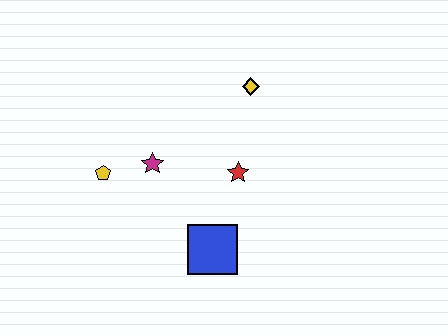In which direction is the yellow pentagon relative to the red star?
The yellow pentagon is to the left of the red star.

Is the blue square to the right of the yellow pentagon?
Yes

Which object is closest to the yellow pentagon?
The magenta star is closest to the yellow pentagon.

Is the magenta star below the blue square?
No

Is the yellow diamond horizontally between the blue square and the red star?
No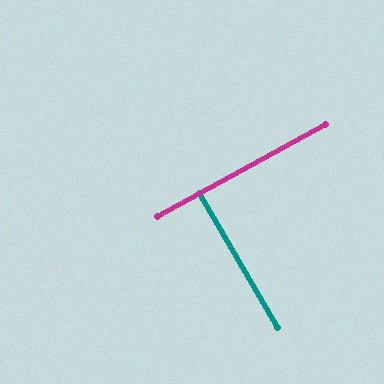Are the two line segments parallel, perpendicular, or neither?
Perpendicular — they meet at approximately 89°.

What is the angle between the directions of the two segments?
Approximately 89 degrees.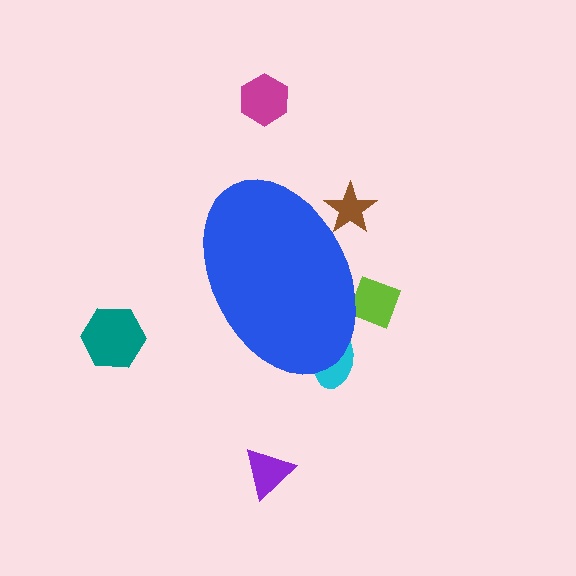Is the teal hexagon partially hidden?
No, the teal hexagon is fully visible.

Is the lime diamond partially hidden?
Yes, the lime diamond is partially hidden behind the blue ellipse.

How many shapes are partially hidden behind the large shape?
3 shapes are partially hidden.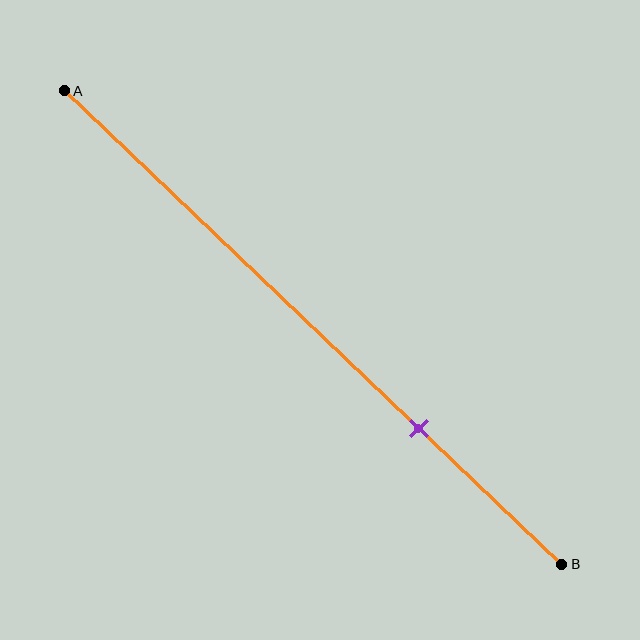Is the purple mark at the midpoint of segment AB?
No, the mark is at about 70% from A, not at the 50% midpoint.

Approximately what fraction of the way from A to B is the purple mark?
The purple mark is approximately 70% of the way from A to B.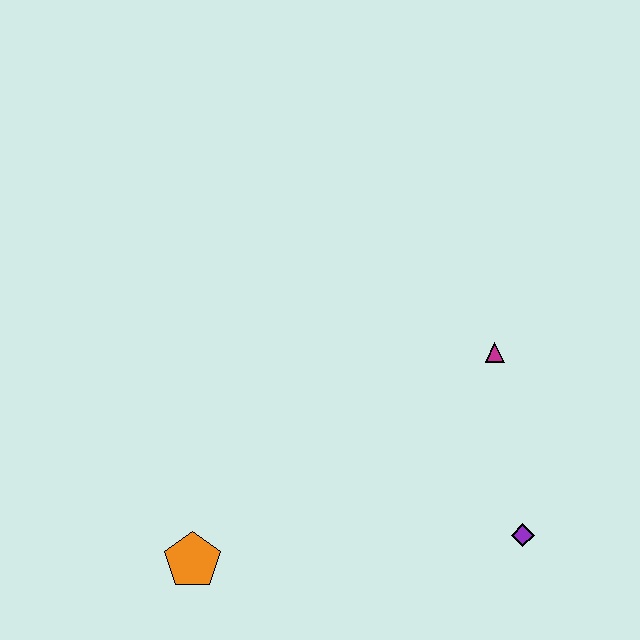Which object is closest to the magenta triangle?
The purple diamond is closest to the magenta triangle.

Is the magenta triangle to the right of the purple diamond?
No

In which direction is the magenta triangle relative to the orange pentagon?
The magenta triangle is to the right of the orange pentagon.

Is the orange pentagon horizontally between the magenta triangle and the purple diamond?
No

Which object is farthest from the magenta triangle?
The orange pentagon is farthest from the magenta triangle.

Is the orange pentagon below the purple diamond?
Yes